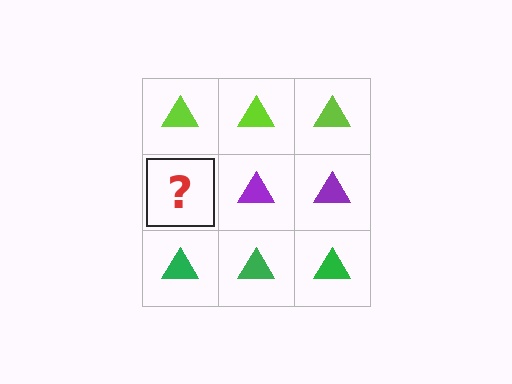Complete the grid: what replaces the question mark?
The question mark should be replaced with a purple triangle.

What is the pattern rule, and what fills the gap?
The rule is that each row has a consistent color. The gap should be filled with a purple triangle.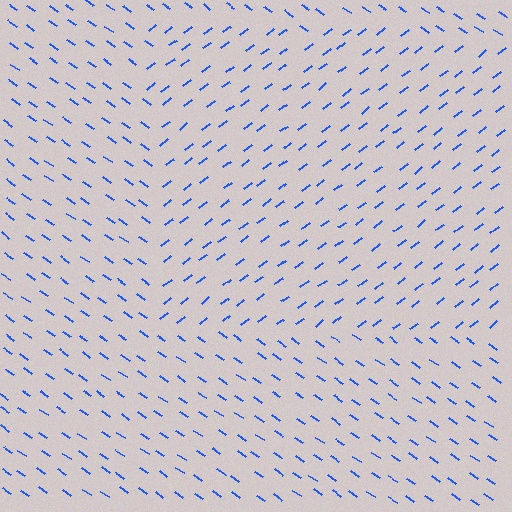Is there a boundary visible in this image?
Yes, there is a texture boundary formed by a change in line orientation.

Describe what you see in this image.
The image is filled with small blue line segments. A rectangle region in the image has lines oriented differently from the surrounding lines, creating a visible texture boundary.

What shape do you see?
I see a rectangle.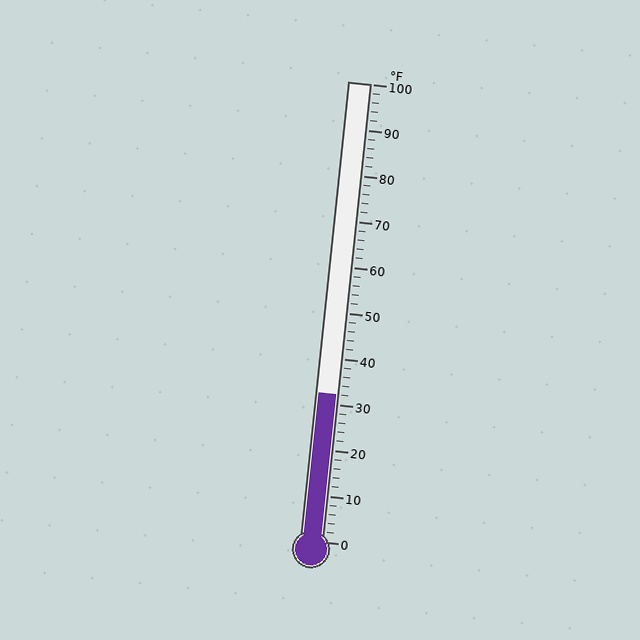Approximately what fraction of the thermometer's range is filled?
The thermometer is filled to approximately 30% of its range.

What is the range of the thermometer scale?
The thermometer scale ranges from 0°F to 100°F.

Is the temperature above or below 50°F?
The temperature is below 50°F.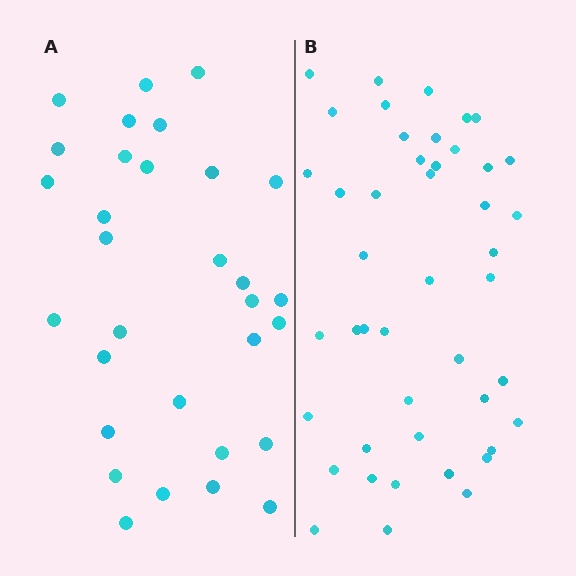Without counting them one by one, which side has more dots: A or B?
Region B (the right region) has more dots.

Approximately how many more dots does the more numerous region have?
Region B has approximately 15 more dots than region A.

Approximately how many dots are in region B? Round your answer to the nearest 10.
About 40 dots. (The exact count is 45, which rounds to 40.)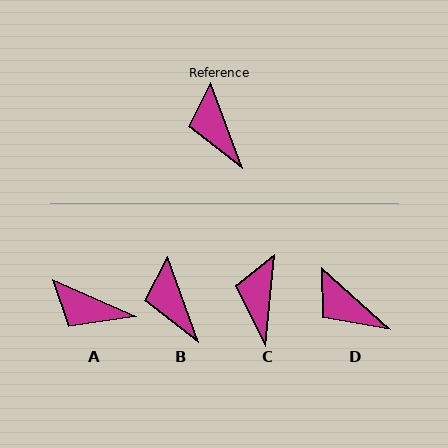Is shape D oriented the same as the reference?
No, it is off by about 28 degrees.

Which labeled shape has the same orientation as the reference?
B.